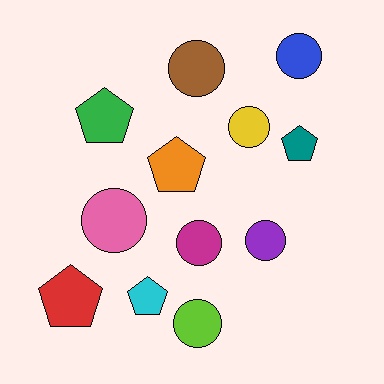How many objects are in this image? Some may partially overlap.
There are 12 objects.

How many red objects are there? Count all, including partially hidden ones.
There is 1 red object.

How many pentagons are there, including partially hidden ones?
There are 5 pentagons.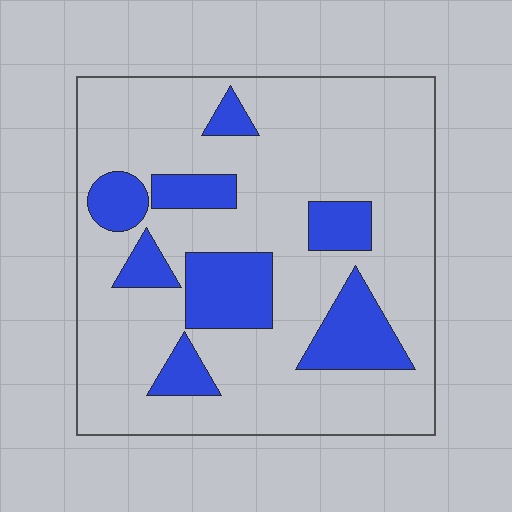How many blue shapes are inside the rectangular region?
8.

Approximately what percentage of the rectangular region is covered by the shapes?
Approximately 20%.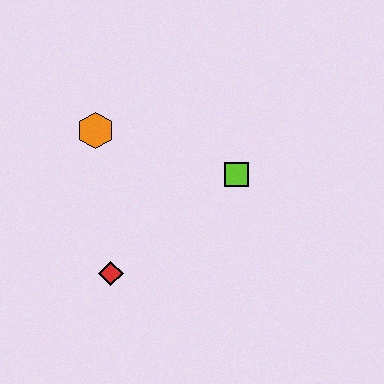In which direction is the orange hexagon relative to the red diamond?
The orange hexagon is above the red diamond.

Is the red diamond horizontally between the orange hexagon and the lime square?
Yes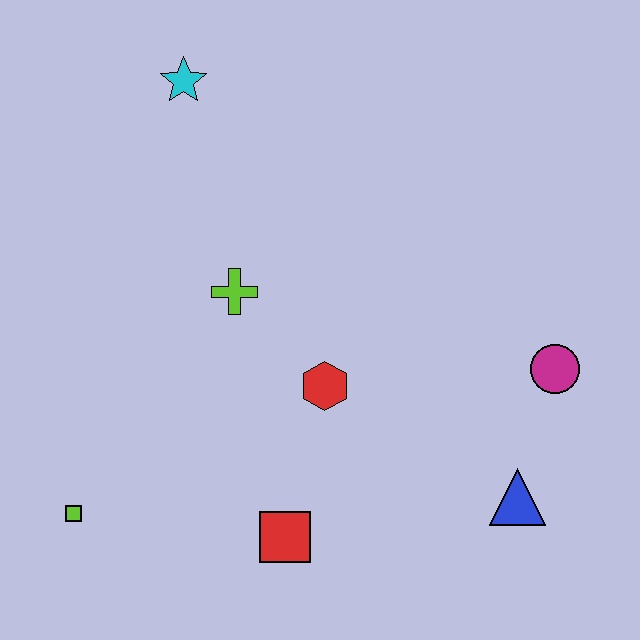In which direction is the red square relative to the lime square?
The red square is to the right of the lime square.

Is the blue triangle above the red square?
Yes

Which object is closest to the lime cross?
The red hexagon is closest to the lime cross.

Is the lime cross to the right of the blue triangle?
No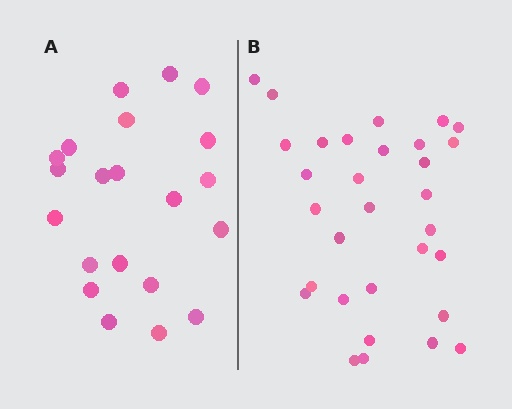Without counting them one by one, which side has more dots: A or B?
Region B (the right region) has more dots.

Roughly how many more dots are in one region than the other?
Region B has roughly 10 or so more dots than region A.